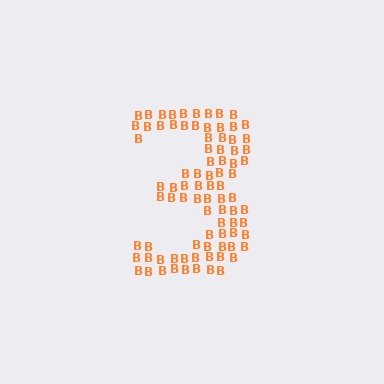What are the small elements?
The small elements are letter B's.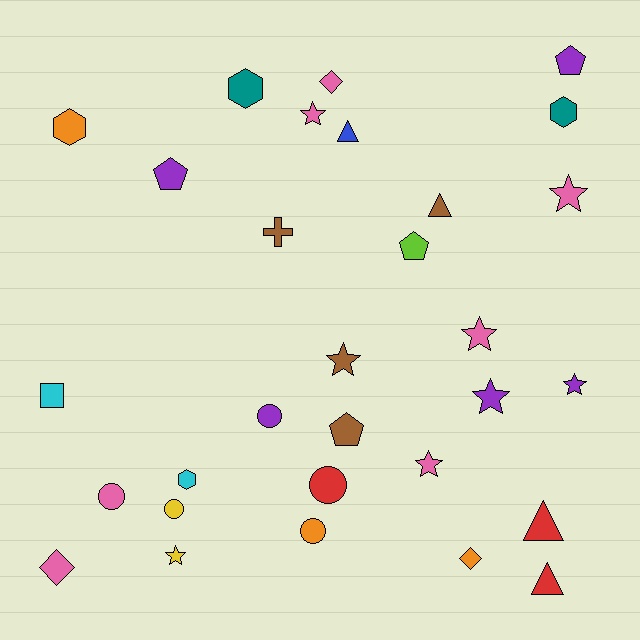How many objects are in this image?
There are 30 objects.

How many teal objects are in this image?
There are 2 teal objects.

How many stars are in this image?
There are 8 stars.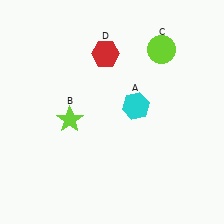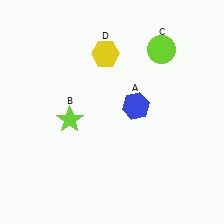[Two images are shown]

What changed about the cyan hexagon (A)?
In Image 1, A is cyan. In Image 2, it changed to blue.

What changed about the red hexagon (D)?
In Image 1, D is red. In Image 2, it changed to yellow.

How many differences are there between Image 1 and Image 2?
There are 2 differences between the two images.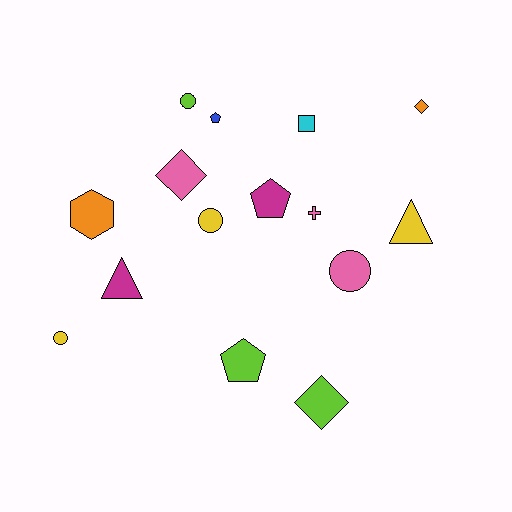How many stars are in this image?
There are no stars.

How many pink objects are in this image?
There are 3 pink objects.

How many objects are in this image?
There are 15 objects.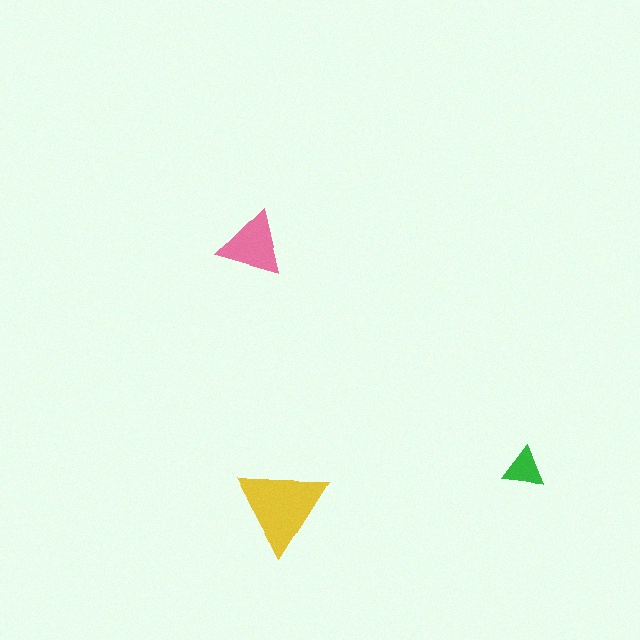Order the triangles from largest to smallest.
the yellow one, the pink one, the green one.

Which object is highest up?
The pink triangle is topmost.